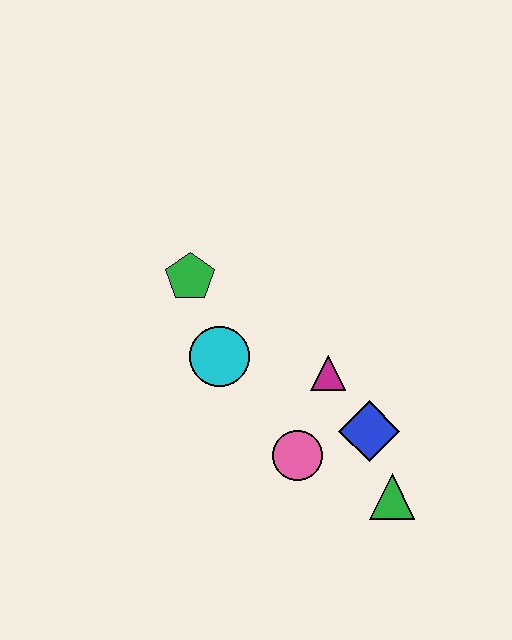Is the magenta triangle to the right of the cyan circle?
Yes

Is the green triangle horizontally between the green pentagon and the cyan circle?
No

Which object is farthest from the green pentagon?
The green triangle is farthest from the green pentagon.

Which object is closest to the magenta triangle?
The blue diamond is closest to the magenta triangle.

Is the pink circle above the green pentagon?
No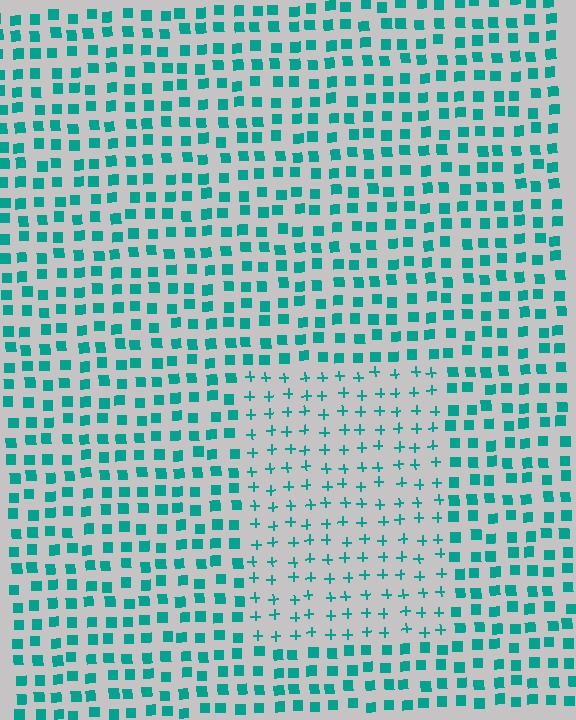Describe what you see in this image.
The image is filled with small teal elements arranged in a uniform grid. A rectangle-shaped region contains plus signs, while the surrounding area contains squares. The boundary is defined purely by the change in element shape.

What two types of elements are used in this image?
The image uses plus signs inside the rectangle region and squares outside it.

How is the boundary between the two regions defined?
The boundary is defined by a change in element shape: plus signs inside vs. squares outside. All elements share the same color and spacing.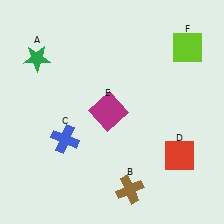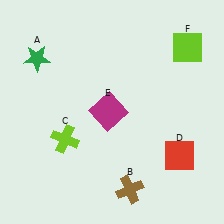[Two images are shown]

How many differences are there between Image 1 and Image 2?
There is 1 difference between the two images.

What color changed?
The cross (C) changed from blue in Image 1 to lime in Image 2.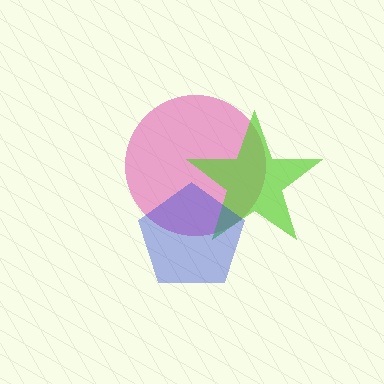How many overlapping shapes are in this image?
There are 3 overlapping shapes in the image.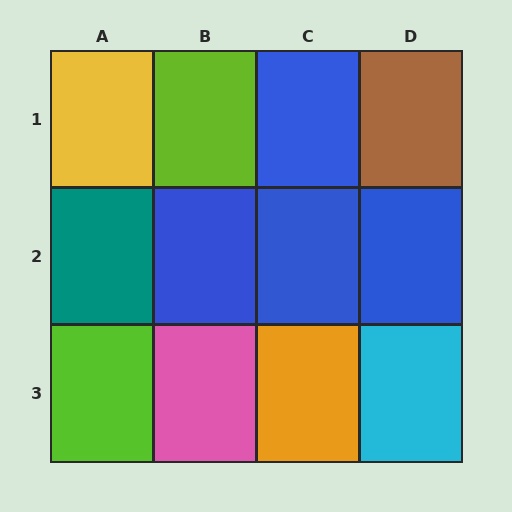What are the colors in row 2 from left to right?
Teal, blue, blue, blue.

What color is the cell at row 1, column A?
Yellow.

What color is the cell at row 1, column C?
Blue.